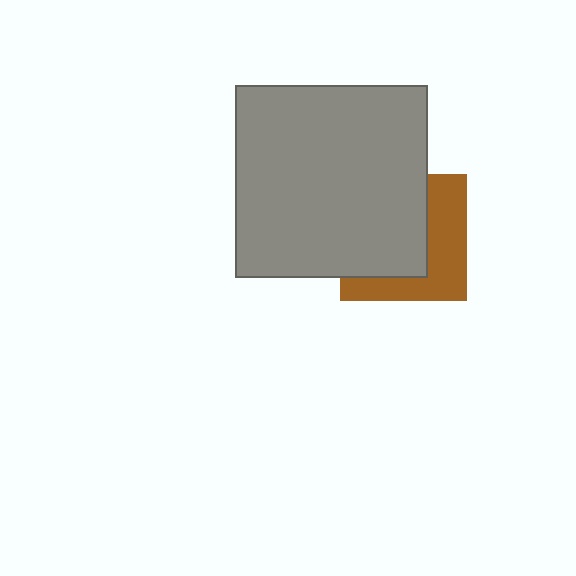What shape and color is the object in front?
The object in front is a gray square.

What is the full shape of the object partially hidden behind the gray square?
The partially hidden object is a brown square.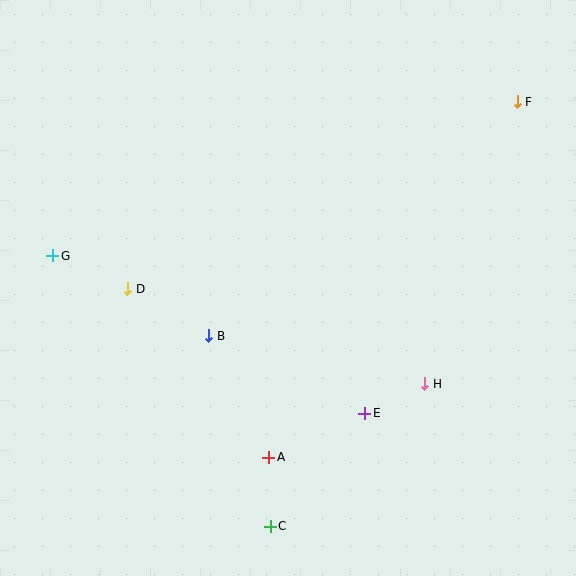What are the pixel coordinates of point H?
Point H is at (425, 384).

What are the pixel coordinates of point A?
Point A is at (269, 457).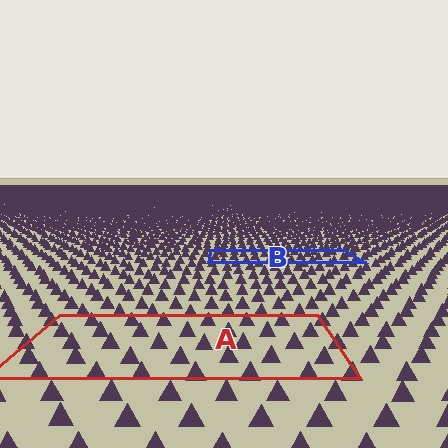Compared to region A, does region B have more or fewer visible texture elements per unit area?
Region B has more texture elements per unit area — they are packed more densely because it is farther away.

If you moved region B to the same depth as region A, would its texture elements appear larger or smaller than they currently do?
They would appear larger. At a closer depth, the same texture elements are projected at a bigger on-screen size.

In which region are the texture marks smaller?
The texture marks are smaller in region B, because it is farther away.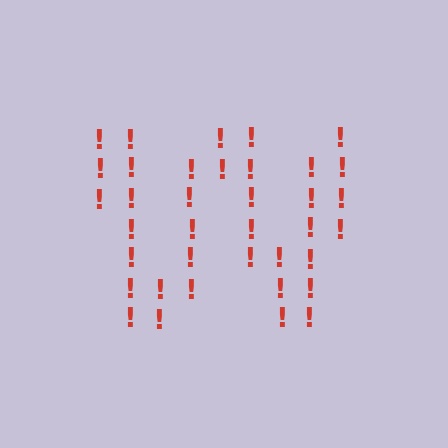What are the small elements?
The small elements are exclamation marks.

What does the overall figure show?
The overall figure shows the letter W.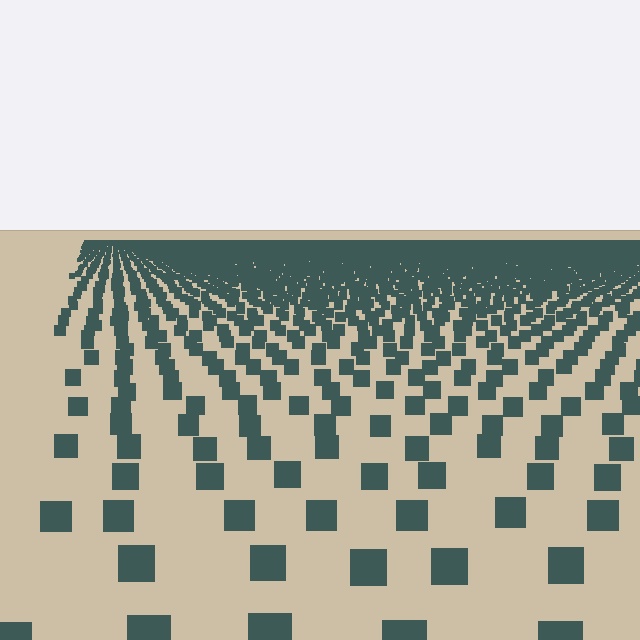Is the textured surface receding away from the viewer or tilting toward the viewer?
The surface is receding away from the viewer. Texture elements get smaller and denser toward the top.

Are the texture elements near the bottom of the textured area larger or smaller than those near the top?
Larger. Near the bottom, elements are closer to the viewer and appear at a bigger on-screen size.